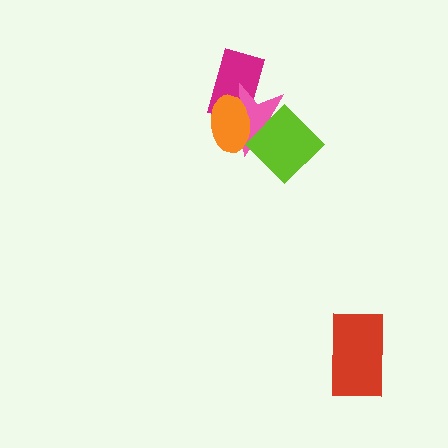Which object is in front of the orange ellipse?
The lime diamond is in front of the orange ellipse.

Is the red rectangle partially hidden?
No, no other shape covers it.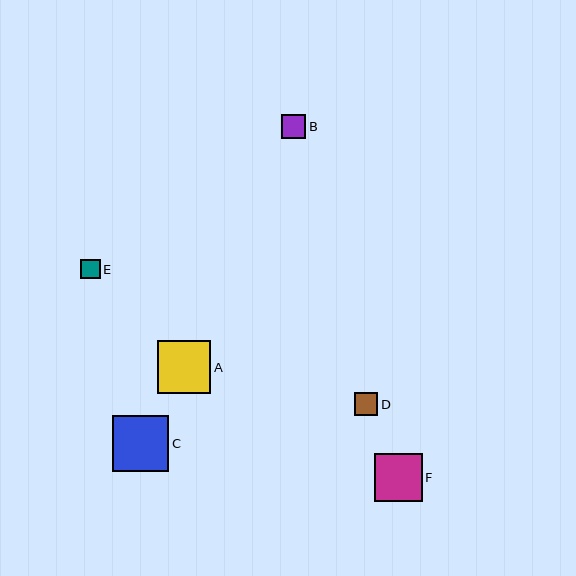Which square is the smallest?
Square E is the smallest with a size of approximately 20 pixels.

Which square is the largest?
Square C is the largest with a size of approximately 56 pixels.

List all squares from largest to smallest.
From largest to smallest: C, A, F, B, D, E.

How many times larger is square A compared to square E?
Square A is approximately 2.7 times the size of square E.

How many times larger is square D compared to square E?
Square D is approximately 1.2 times the size of square E.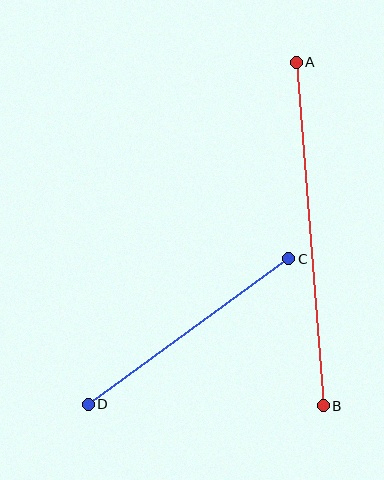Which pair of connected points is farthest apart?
Points A and B are farthest apart.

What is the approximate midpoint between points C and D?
The midpoint is at approximately (189, 332) pixels.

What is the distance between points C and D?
The distance is approximately 248 pixels.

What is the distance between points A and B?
The distance is approximately 345 pixels.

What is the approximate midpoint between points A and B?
The midpoint is at approximately (310, 234) pixels.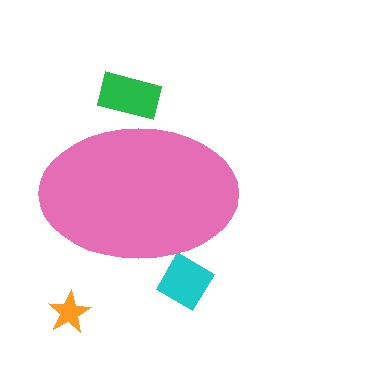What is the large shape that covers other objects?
A pink ellipse.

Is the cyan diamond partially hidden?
Yes, the cyan diamond is partially hidden behind the pink ellipse.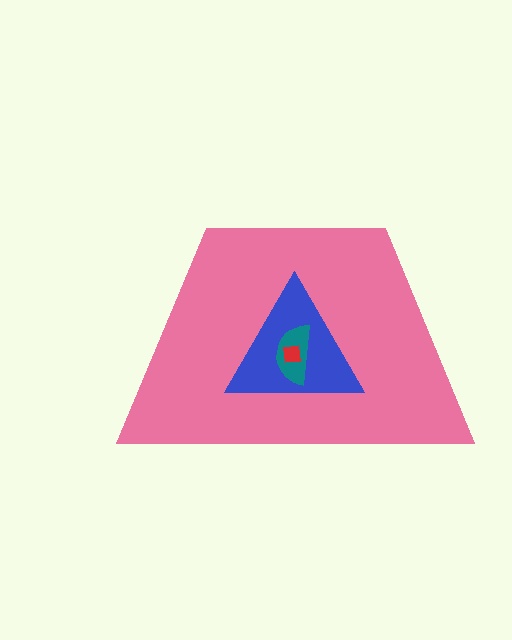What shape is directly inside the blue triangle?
The teal semicircle.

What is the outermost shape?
The pink trapezoid.